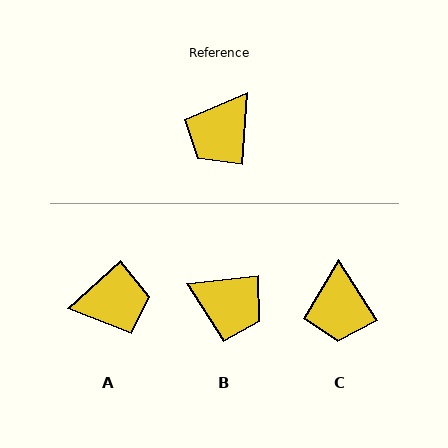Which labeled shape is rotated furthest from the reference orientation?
A, about 136 degrees away.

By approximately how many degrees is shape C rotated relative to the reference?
Approximately 36 degrees counter-clockwise.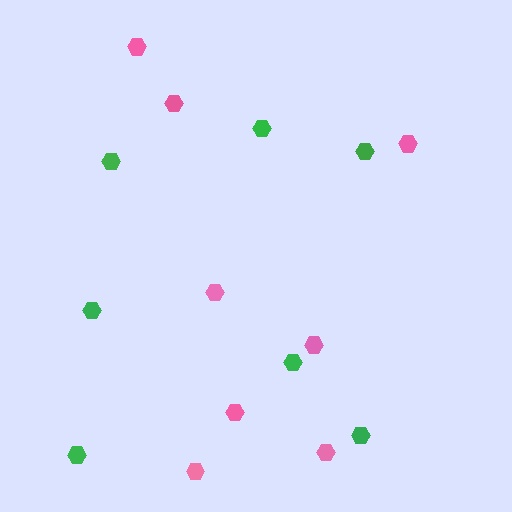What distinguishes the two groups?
There are 2 groups: one group of pink hexagons (8) and one group of green hexagons (7).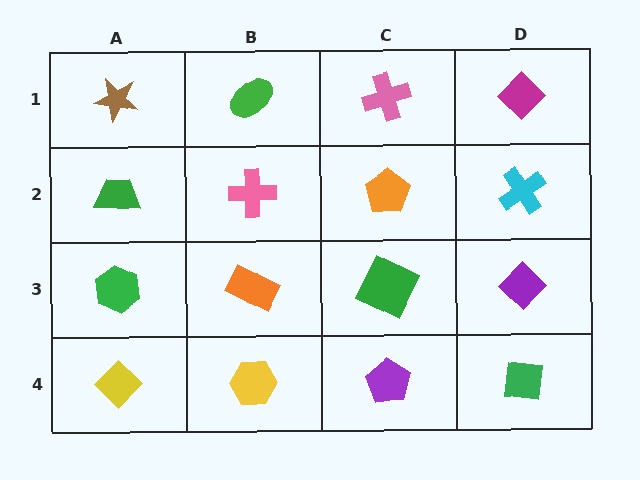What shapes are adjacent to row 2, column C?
A pink cross (row 1, column C), a green square (row 3, column C), a pink cross (row 2, column B), a cyan cross (row 2, column D).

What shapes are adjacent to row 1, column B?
A pink cross (row 2, column B), a brown star (row 1, column A), a pink cross (row 1, column C).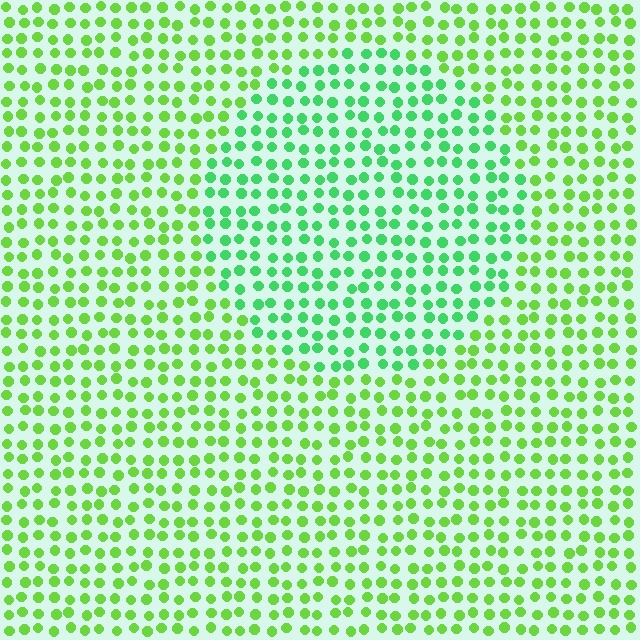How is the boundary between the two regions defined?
The boundary is defined purely by a slight shift in hue (about 32 degrees). Spacing, size, and orientation are identical on both sides.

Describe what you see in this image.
The image is filled with small lime elements in a uniform arrangement. A circle-shaped region is visible where the elements are tinted to a slightly different hue, forming a subtle color boundary.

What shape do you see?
I see a circle.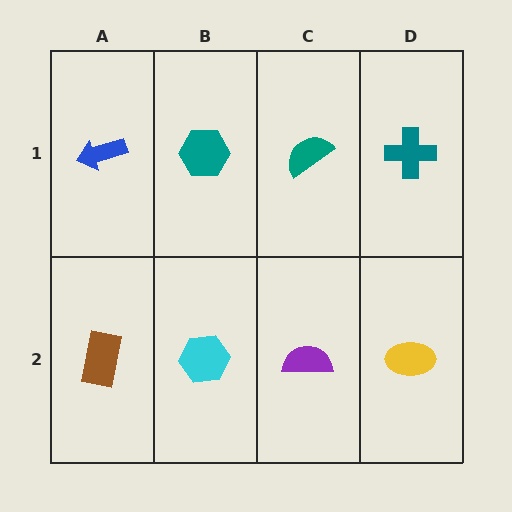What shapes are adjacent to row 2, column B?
A teal hexagon (row 1, column B), a brown rectangle (row 2, column A), a purple semicircle (row 2, column C).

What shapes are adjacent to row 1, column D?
A yellow ellipse (row 2, column D), a teal semicircle (row 1, column C).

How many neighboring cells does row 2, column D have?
2.